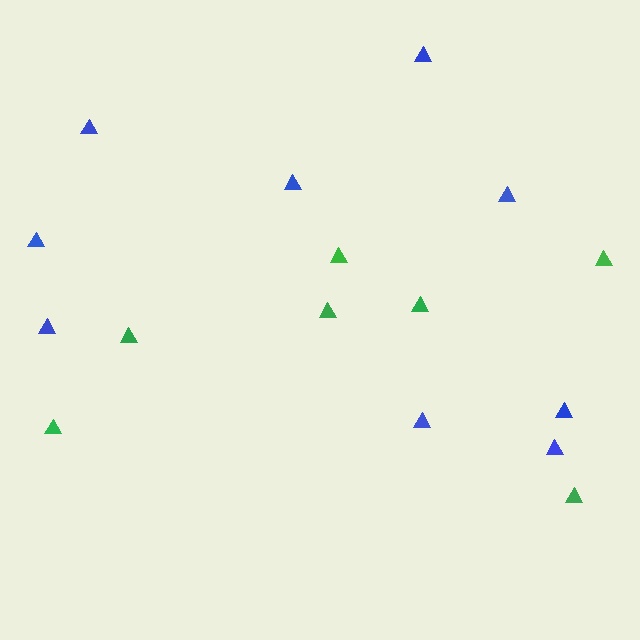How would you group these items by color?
There are 2 groups: one group of green triangles (7) and one group of blue triangles (9).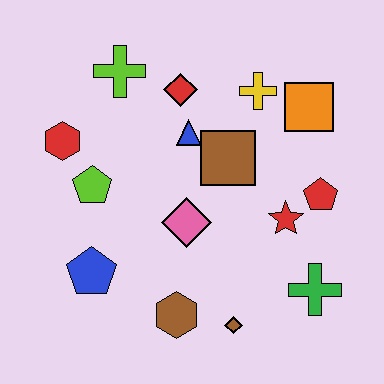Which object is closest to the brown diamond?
The brown hexagon is closest to the brown diamond.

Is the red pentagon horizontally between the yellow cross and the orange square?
No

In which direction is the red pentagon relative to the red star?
The red pentagon is to the right of the red star.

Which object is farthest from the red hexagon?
The green cross is farthest from the red hexagon.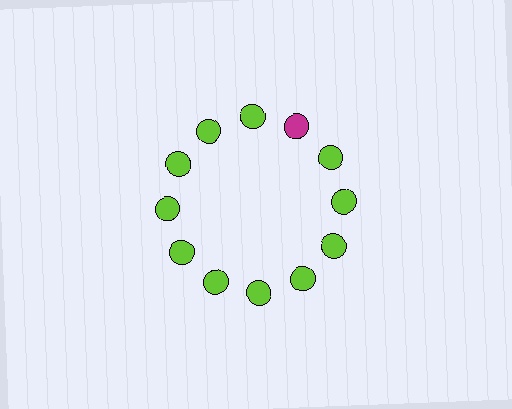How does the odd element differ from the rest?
It has a different color: magenta instead of lime.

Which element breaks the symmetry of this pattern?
The magenta circle at roughly the 1 o'clock position breaks the symmetry. All other shapes are lime circles.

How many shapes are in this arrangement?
There are 12 shapes arranged in a ring pattern.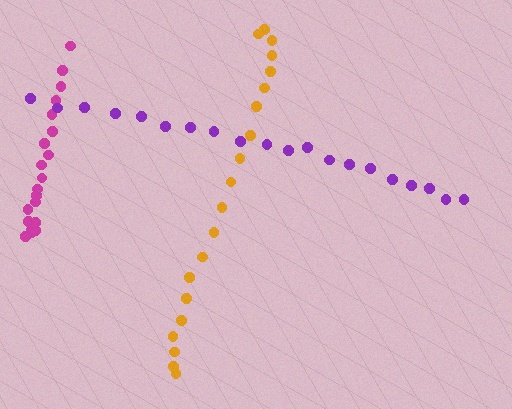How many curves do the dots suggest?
There are 3 distinct paths.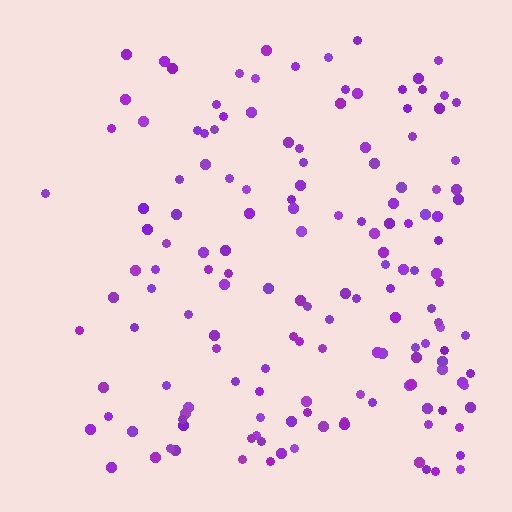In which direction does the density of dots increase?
From left to right, with the right side densest.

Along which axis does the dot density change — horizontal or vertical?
Horizontal.